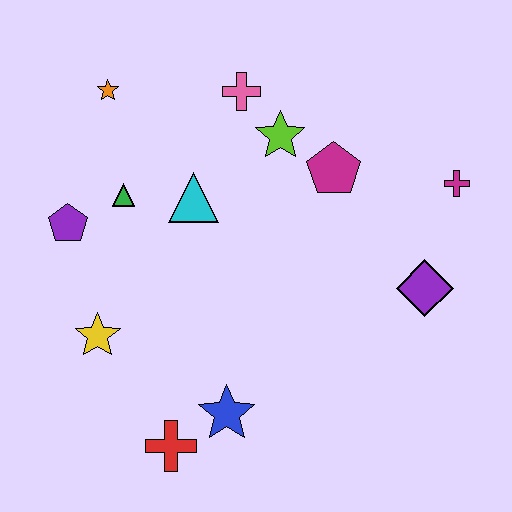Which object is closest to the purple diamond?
The magenta cross is closest to the purple diamond.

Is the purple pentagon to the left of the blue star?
Yes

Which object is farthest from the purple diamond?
The orange star is farthest from the purple diamond.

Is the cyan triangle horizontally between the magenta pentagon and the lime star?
No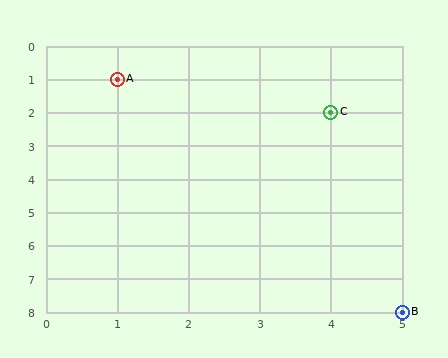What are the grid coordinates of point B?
Point B is at grid coordinates (5, 8).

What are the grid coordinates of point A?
Point A is at grid coordinates (1, 1).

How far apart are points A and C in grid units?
Points A and C are 3 columns and 1 row apart (about 3.2 grid units diagonally).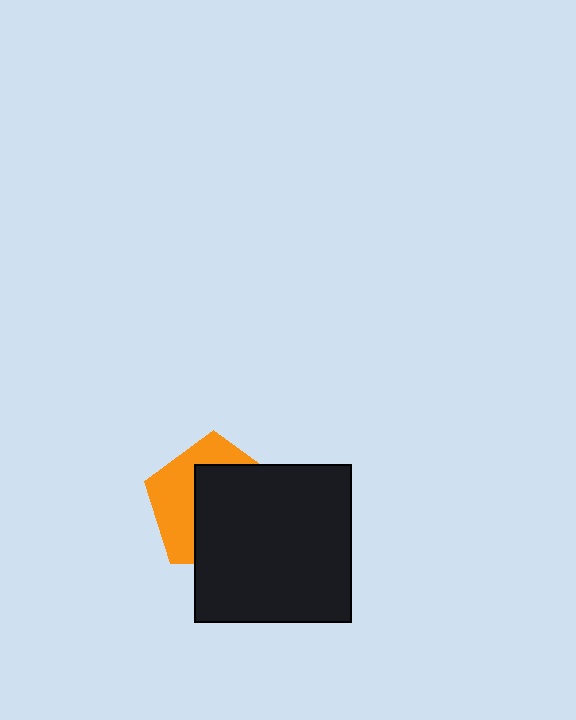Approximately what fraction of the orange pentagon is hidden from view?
Roughly 60% of the orange pentagon is hidden behind the black square.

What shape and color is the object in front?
The object in front is a black square.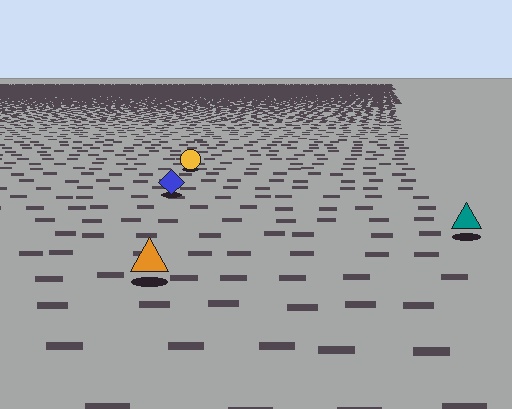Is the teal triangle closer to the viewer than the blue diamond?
Yes. The teal triangle is closer — you can tell from the texture gradient: the ground texture is coarser near it.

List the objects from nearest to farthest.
From nearest to farthest: the orange triangle, the teal triangle, the blue diamond, the yellow circle.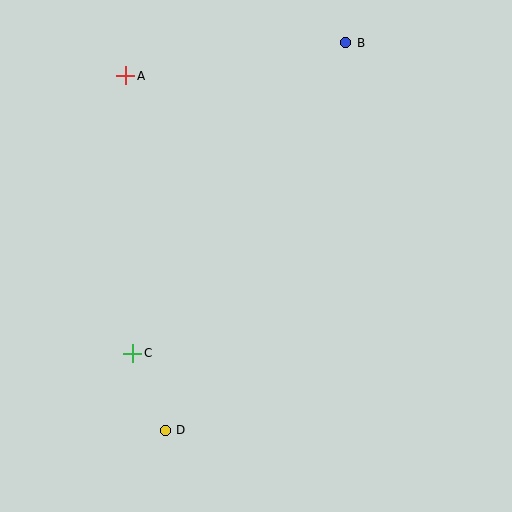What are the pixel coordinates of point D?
Point D is at (165, 430).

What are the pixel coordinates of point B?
Point B is at (346, 43).